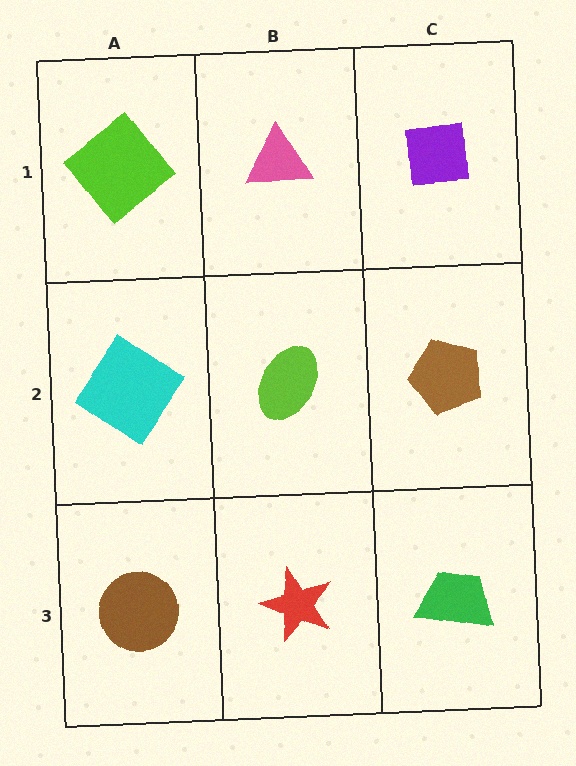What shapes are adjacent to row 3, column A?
A cyan diamond (row 2, column A), a red star (row 3, column B).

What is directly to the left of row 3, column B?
A brown circle.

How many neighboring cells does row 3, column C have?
2.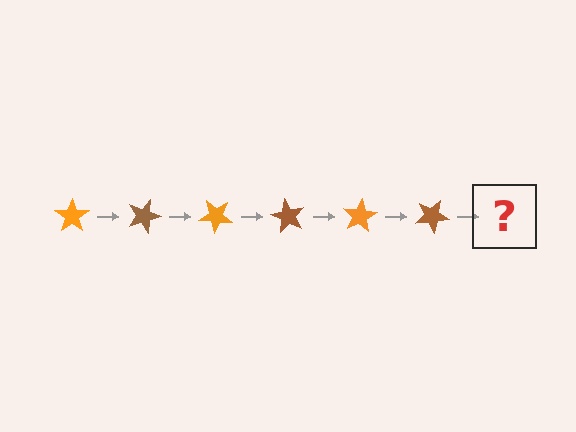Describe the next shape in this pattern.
It should be an orange star, rotated 120 degrees from the start.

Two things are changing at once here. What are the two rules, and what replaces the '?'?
The two rules are that it rotates 20 degrees each step and the color cycles through orange and brown. The '?' should be an orange star, rotated 120 degrees from the start.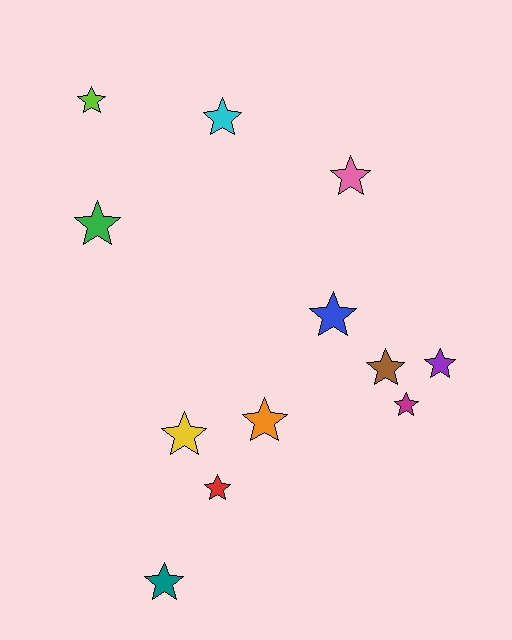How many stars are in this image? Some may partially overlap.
There are 12 stars.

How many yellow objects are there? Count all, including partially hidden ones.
There is 1 yellow object.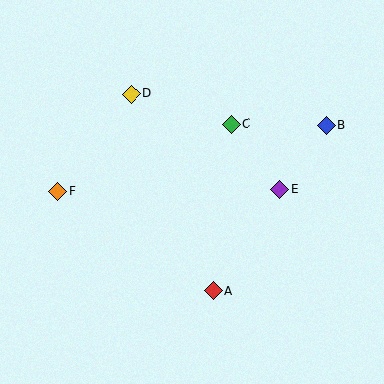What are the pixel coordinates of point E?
Point E is at (280, 190).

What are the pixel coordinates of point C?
Point C is at (232, 124).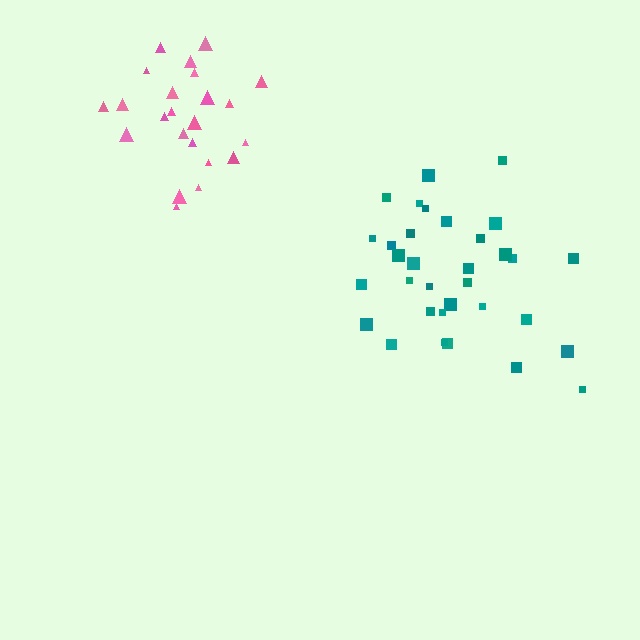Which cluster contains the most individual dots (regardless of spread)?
Teal (33).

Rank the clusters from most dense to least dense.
pink, teal.